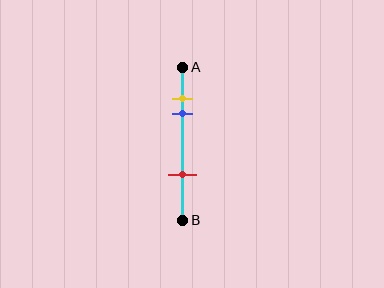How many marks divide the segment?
There are 3 marks dividing the segment.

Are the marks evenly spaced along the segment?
No, the marks are not evenly spaced.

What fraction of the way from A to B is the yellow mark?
The yellow mark is approximately 20% (0.2) of the way from A to B.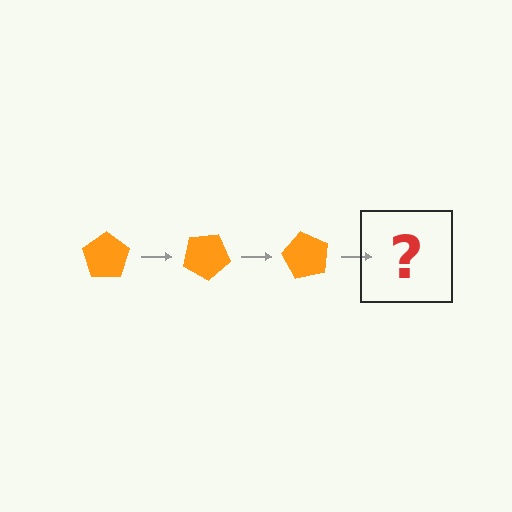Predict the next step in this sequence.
The next step is an orange pentagon rotated 90 degrees.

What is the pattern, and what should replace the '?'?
The pattern is that the pentagon rotates 30 degrees each step. The '?' should be an orange pentagon rotated 90 degrees.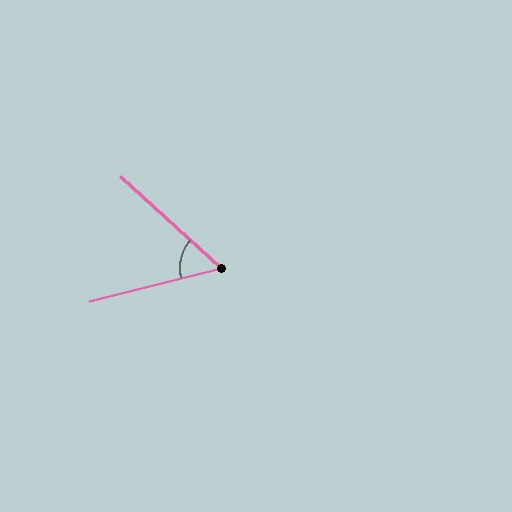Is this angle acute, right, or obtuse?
It is acute.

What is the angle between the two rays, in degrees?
Approximately 56 degrees.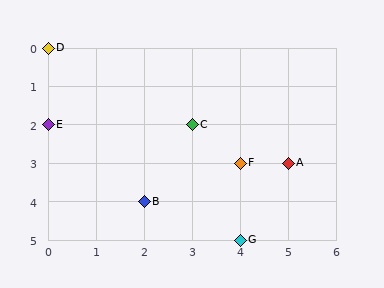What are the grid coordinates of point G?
Point G is at grid coordinates (4, 5).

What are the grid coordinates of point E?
Point E is at grid coordinates (0, 2).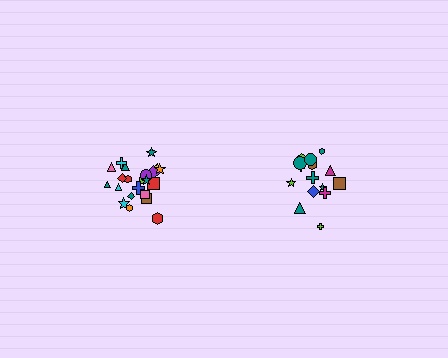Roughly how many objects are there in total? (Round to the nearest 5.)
Roughly 35 objects in total.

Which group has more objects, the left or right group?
The left group.